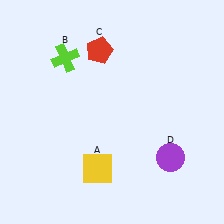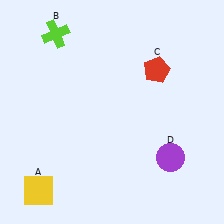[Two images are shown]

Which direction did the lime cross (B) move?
The lime cross (B) moved up.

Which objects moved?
The objects that moved are: the yellow square (A), the lime cross (B), the red pentagon (C).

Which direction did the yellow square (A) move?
The yellow square (A) moved left.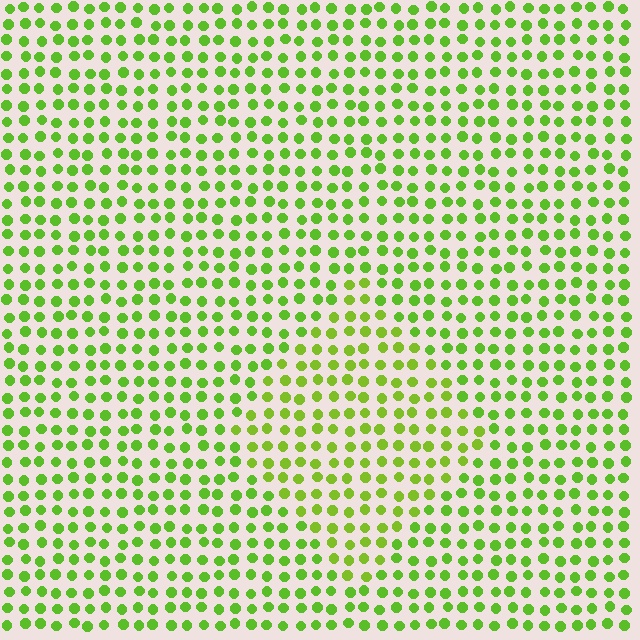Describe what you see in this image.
The image is filled with small lime elements in a uniform arrangement. A diamond-shaped region is visible where the elements are tinted to a slightly different hue, forming a subtle color boundary.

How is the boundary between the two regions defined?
The boundary is defined purely by a slight shift in hue (about 15 degrees). Spacing, size, and orientation are identical on both sides.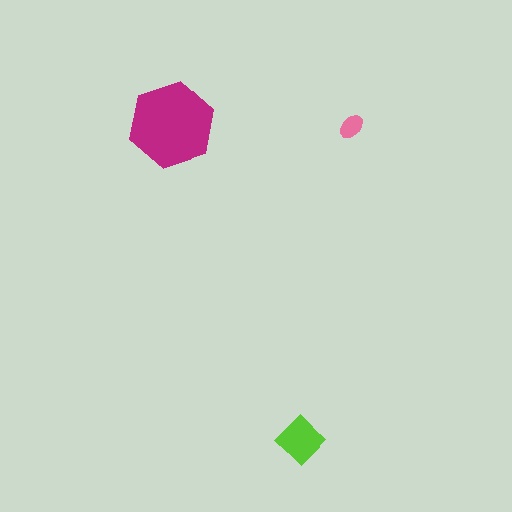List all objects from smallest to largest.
The pink ellipse, the lime diamond, the magenta hexagon.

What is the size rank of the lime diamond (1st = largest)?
2nd.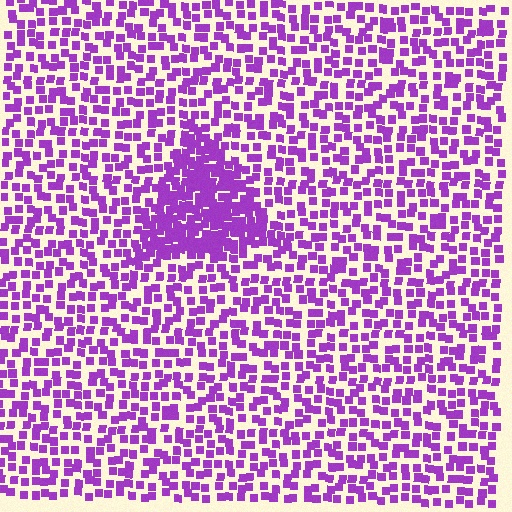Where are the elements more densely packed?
The elements are more densely packed inside the triangle boundary.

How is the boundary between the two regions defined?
The boundary is defined by a change in element density (approximately 2.2x ratio). All elements are the same color, size, and shape.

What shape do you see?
I see a triangle.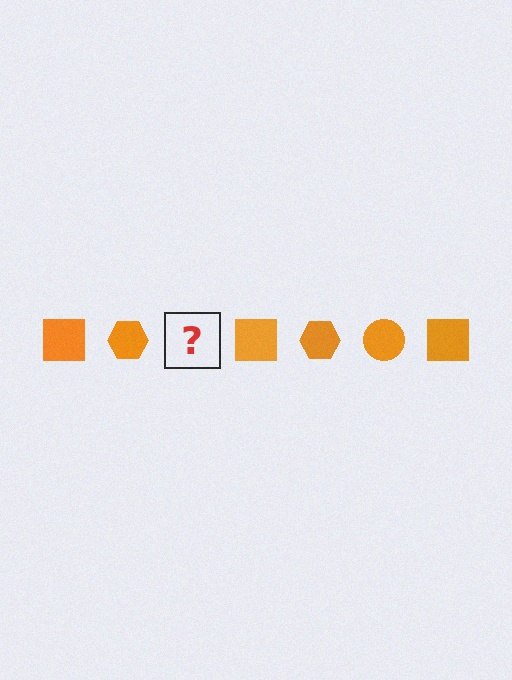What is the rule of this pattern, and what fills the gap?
The rule is that the pattern cycles through square, hexagon, circle shapes in orange. The gap should be filled with an orange circle.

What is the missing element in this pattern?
The missing element is an orange circle.